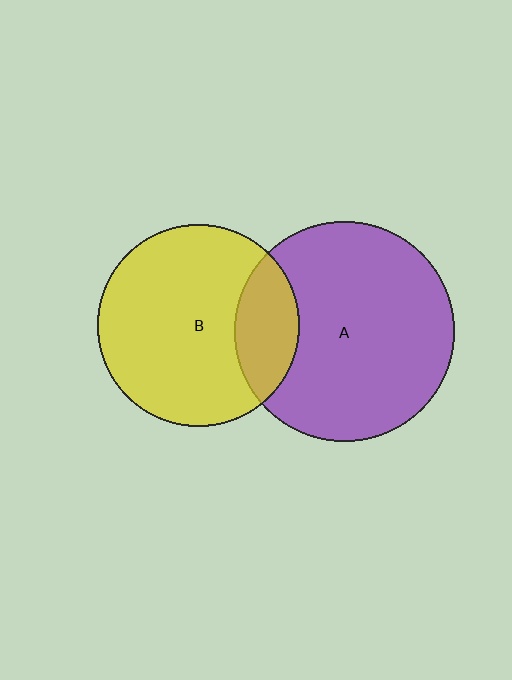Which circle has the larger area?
Circle A (purple).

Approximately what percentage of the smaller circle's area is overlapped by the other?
Approximately 20%.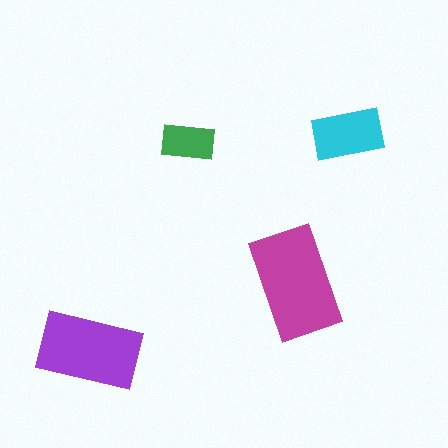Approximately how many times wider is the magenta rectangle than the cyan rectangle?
About 1.5 times wider.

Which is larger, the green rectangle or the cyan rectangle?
The cyan one.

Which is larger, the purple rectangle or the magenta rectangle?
The magenta one.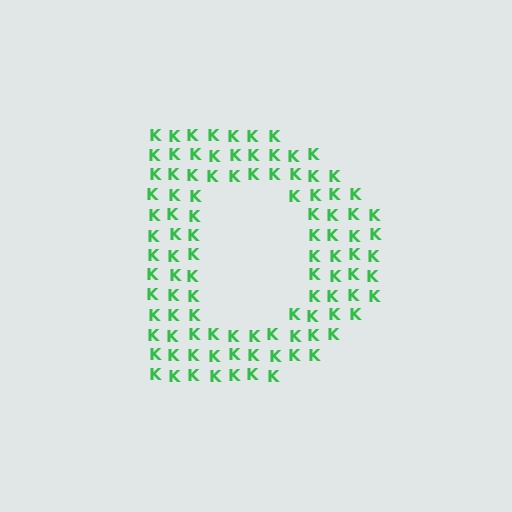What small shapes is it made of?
It is made of small letter K's.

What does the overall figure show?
The overall figure shows the letter D.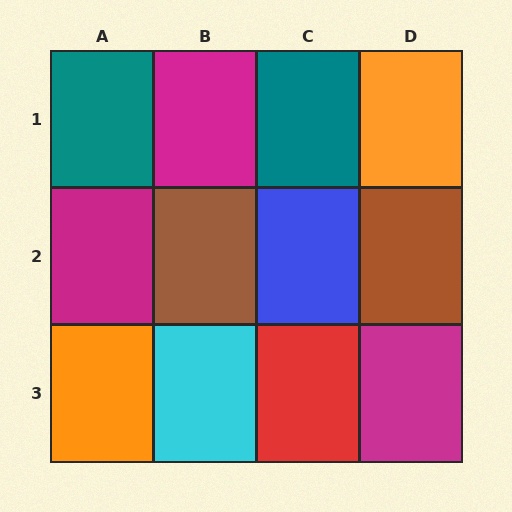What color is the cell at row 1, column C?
Teal.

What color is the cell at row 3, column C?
Red.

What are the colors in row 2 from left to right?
Magenta, brown, blue, brown.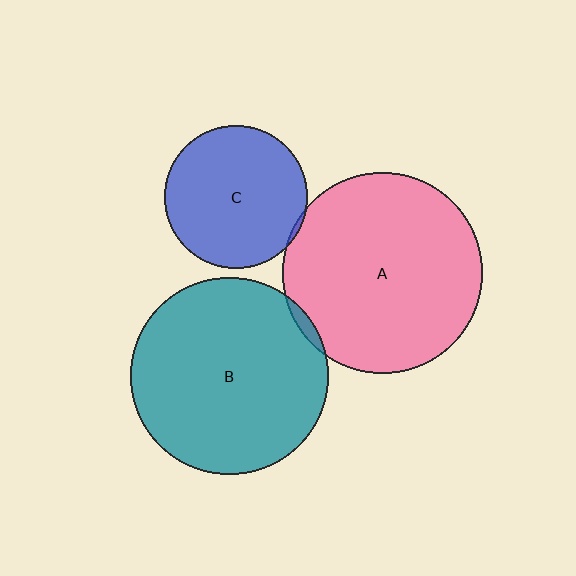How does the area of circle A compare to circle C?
Approximately 2.0 times.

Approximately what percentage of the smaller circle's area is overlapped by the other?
Approximately 5%.